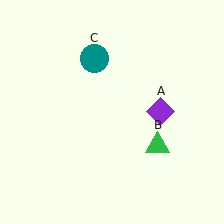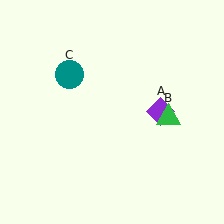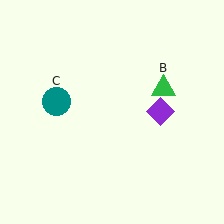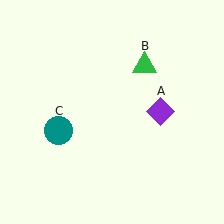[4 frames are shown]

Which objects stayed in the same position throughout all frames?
Purple diamond (object A) remained stationary.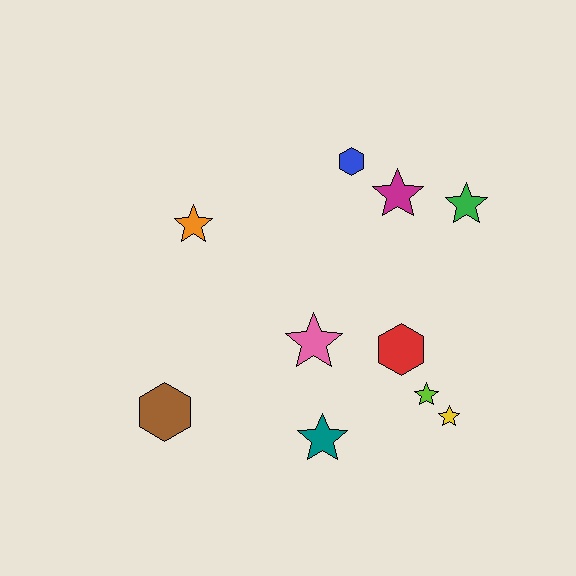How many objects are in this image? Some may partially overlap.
There are 10 objects.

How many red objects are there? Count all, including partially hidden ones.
There is 1 red object.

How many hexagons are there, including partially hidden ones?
There are 3 hexagons.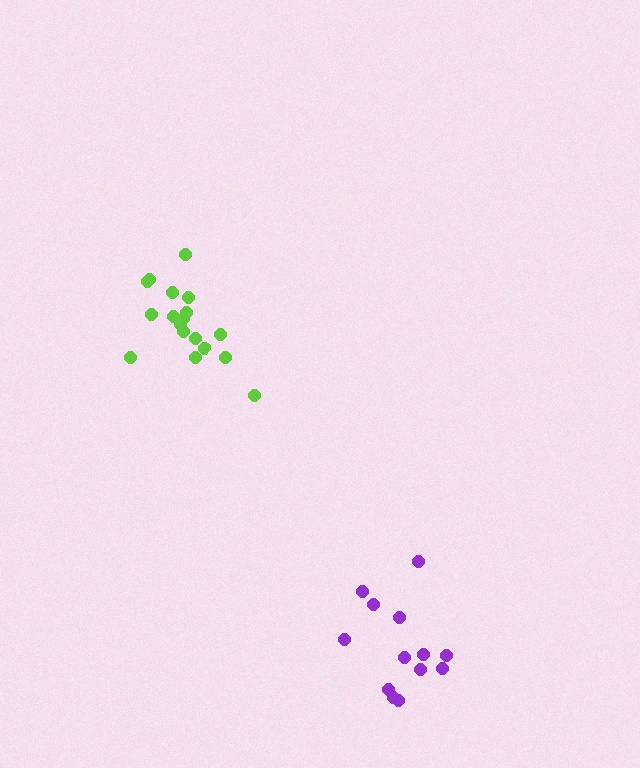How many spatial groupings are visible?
There are 2 spatial groupings.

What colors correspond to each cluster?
The clusters are colored: lime, purple.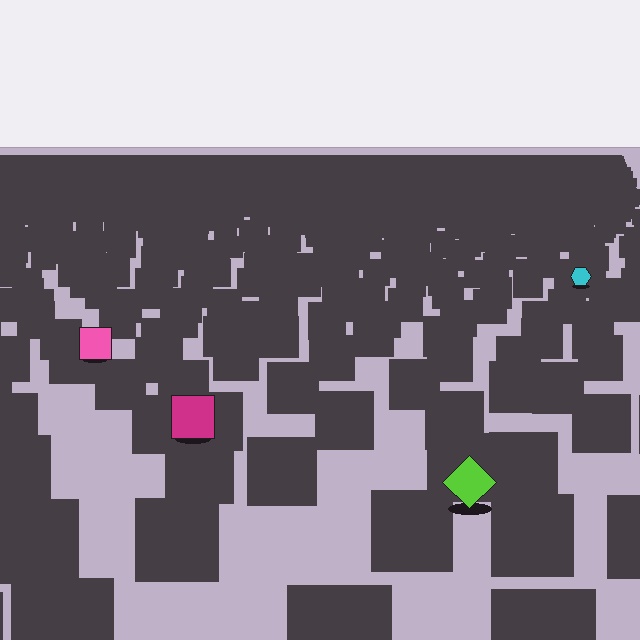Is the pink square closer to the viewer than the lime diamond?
No. The lime diamond is closer — you can tell from the texture gradient: the ground texture is coarser near it.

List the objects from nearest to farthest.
From nearest to farthest: the lime diamond, the magenta square, the pink square, the cyan hexagon.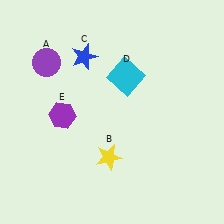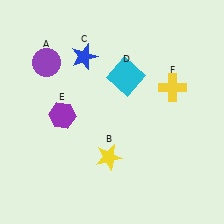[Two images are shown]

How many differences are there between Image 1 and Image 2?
There is 1 difference between the two images.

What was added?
A yellow cross (F) was added in Image 2.